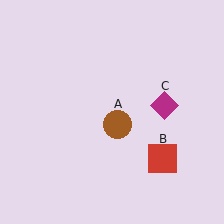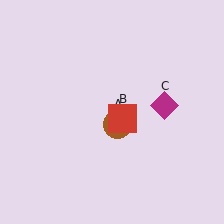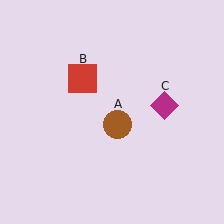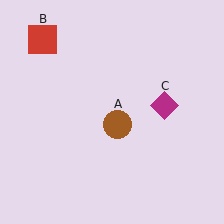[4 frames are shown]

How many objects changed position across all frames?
1 object changed position: red square (object B).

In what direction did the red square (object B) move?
The red square (object B) moved up and to the left.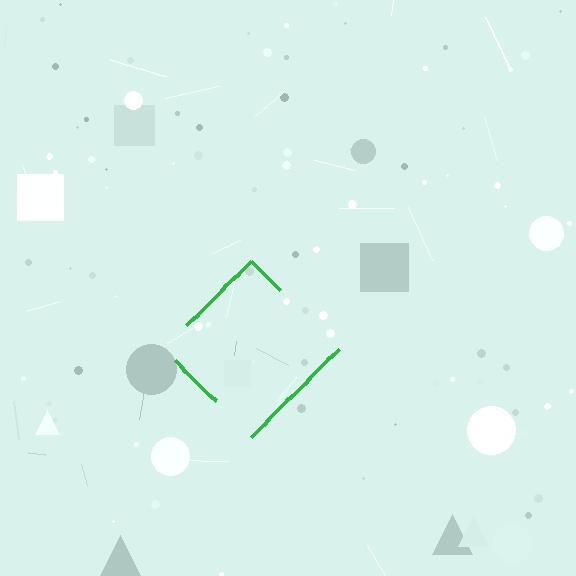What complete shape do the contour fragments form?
The contour fragments form a diamond.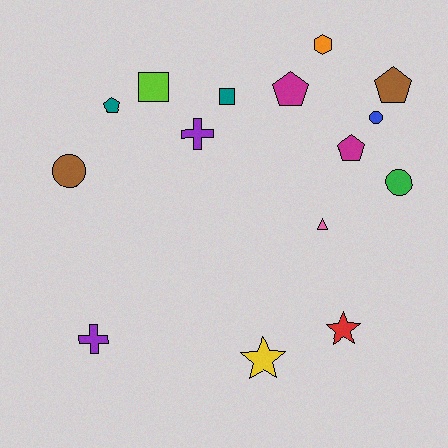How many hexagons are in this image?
There is 1 hexagon.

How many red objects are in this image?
There is 1 red object.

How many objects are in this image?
There are 15 objects.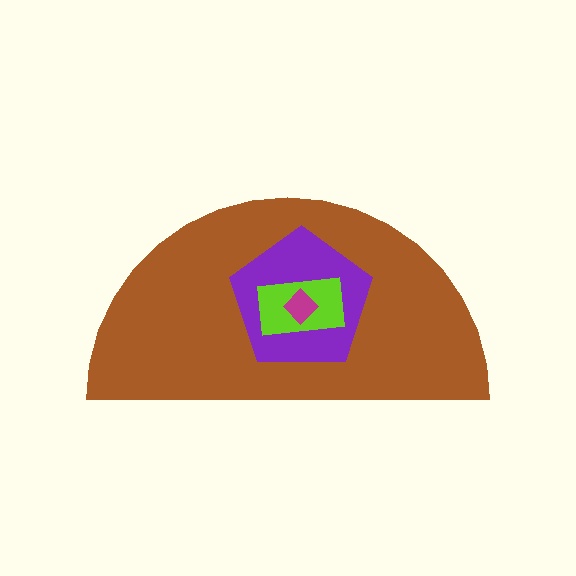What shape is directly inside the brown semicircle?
The purple pentagon.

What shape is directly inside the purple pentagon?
The lime rectangle.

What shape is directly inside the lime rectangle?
The magenta diamond.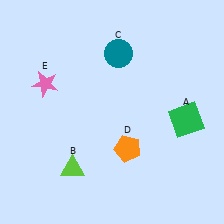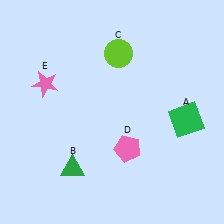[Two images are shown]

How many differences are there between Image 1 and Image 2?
There are 3 differences between the two images.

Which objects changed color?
B changed from lime to green. C changed from teal to lime. D changed from orange to pink.